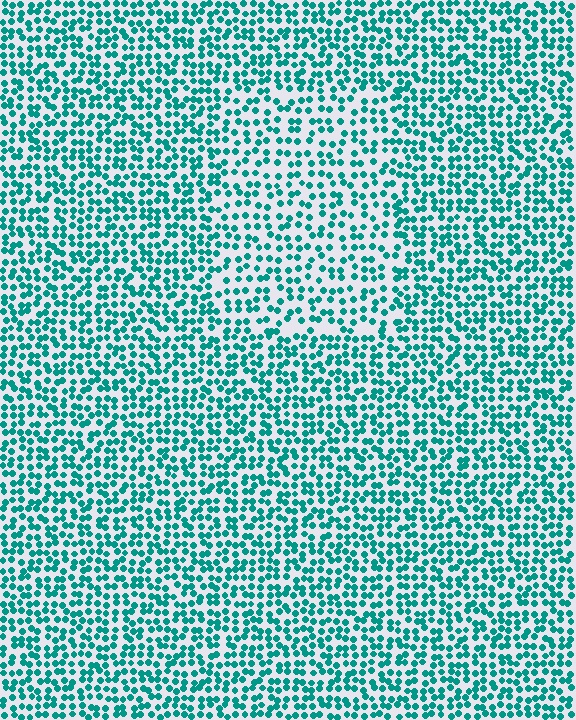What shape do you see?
I see a rectangle.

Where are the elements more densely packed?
The elements are more densely packed outside the rectangle boundary.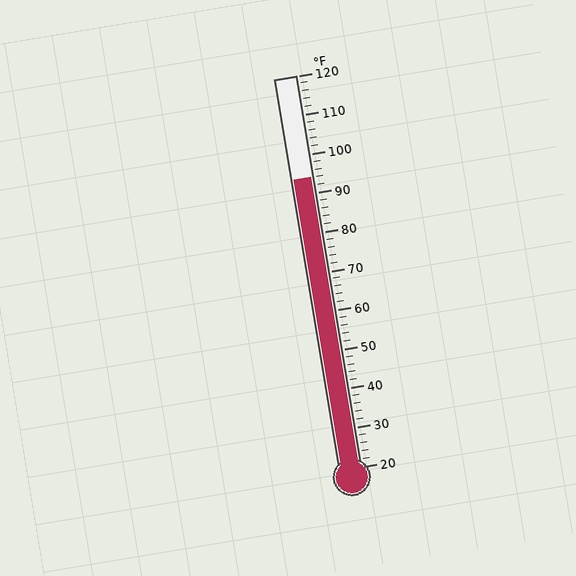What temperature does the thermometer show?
The thermometer shows approximately 94°F.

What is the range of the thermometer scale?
The thermometer scale ranges from 20°F to 120°F.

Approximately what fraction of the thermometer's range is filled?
The thermometer is filled to approximately 75% of its range.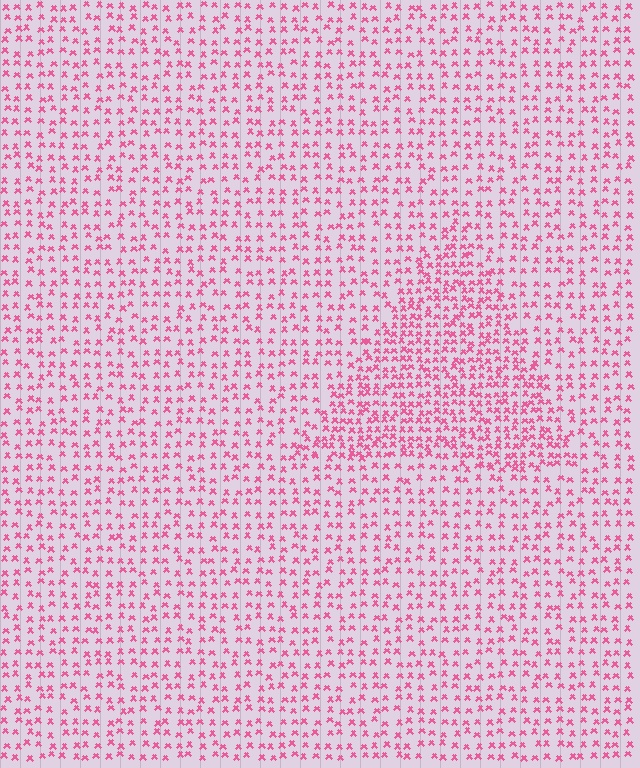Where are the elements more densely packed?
The elements are more densely packed inside the triangle boundary.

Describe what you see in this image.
The image contains small pink elements arranged at two different densities. A triangle-shaped region is visible where the elements are more densely packed than the surrounding area.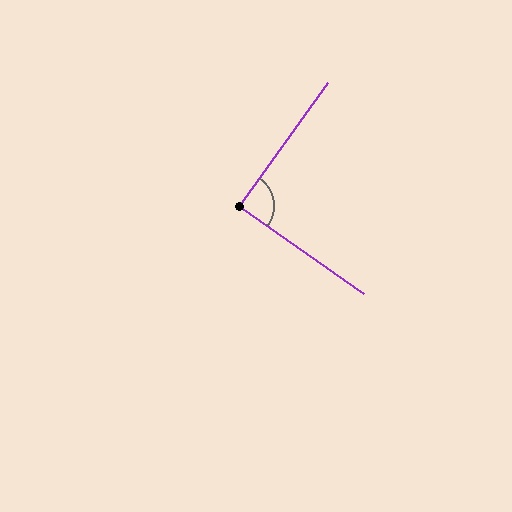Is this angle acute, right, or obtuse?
It is approximately a right angle.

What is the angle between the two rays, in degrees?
Approximately 90 degrees.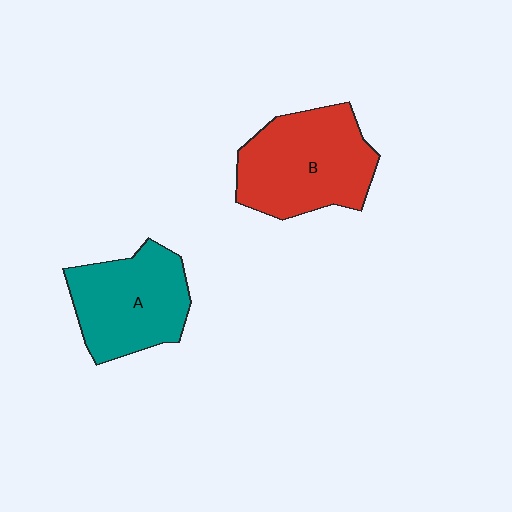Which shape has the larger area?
Shape B (red).